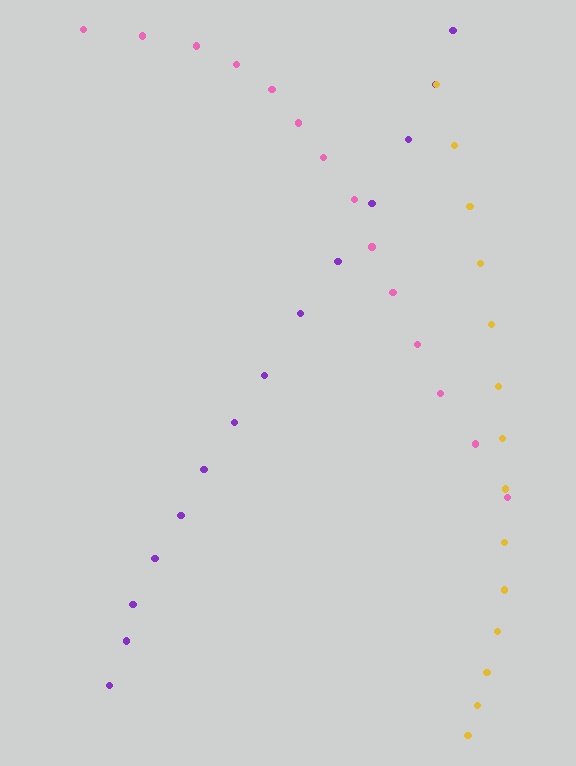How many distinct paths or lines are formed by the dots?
There are 3 distinct paths.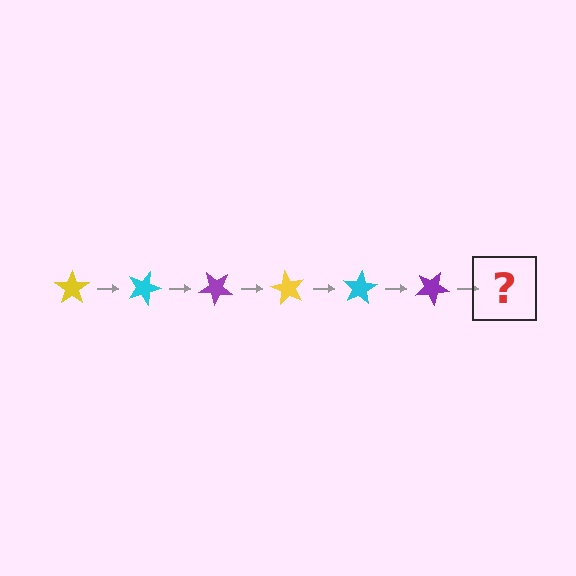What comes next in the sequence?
The next element should be a yellow star, rotated 120 degrees from the start.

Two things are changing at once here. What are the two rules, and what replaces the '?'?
The two rules are that it rotates 20 degrees each step and the color cycles through yellow, cyan, and purple. The '?' should be a yellow star, rotated 120 degrees from the start.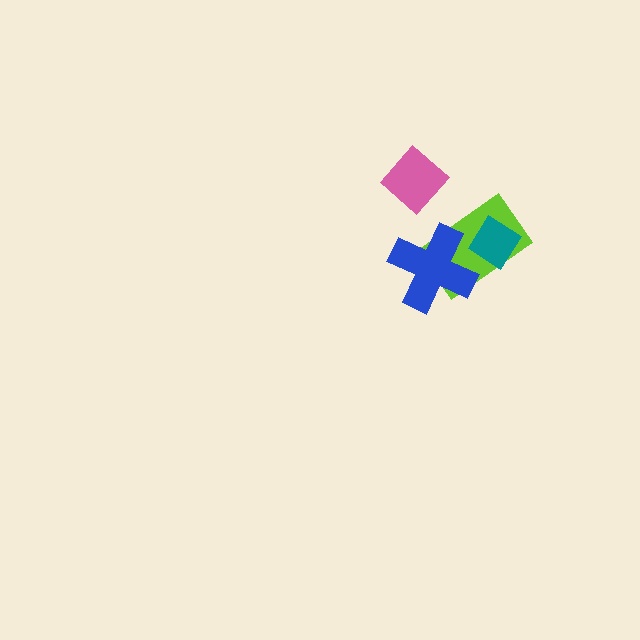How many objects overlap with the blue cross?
1 object overlaps with the blue cross.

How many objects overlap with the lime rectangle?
2 objects overlap with the lime rectangle.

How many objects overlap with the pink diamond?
0 objects overlap with the pink diamond.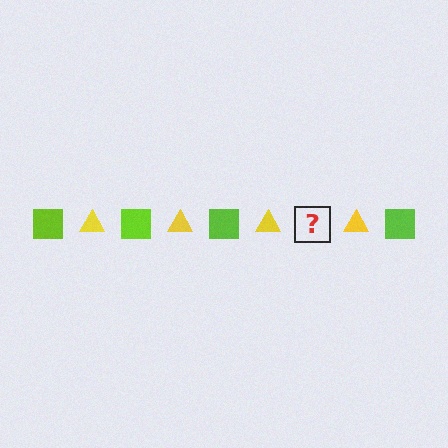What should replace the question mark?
The question mark should be replaced with a lime square.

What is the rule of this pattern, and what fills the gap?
The rule is that the pattern alternates between lime square and yellow triangle. The gap should be filled with a lime square.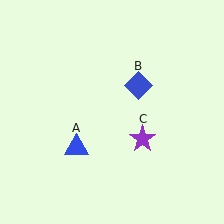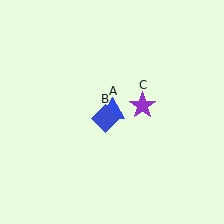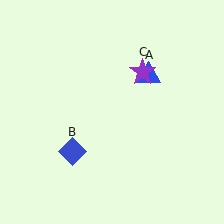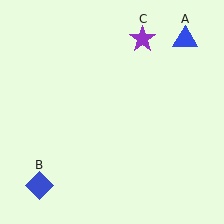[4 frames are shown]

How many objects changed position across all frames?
3 objects changed position: blue triangle (object A), blue diamond (object B), purple star (object C).